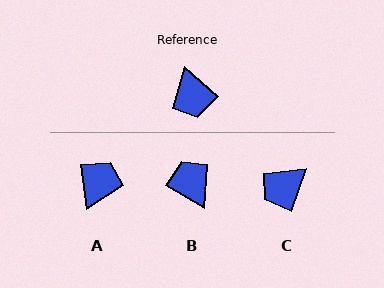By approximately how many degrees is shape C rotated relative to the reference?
Approximately 68 degrees clockwise.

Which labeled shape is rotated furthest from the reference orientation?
B, about 168 degrees away.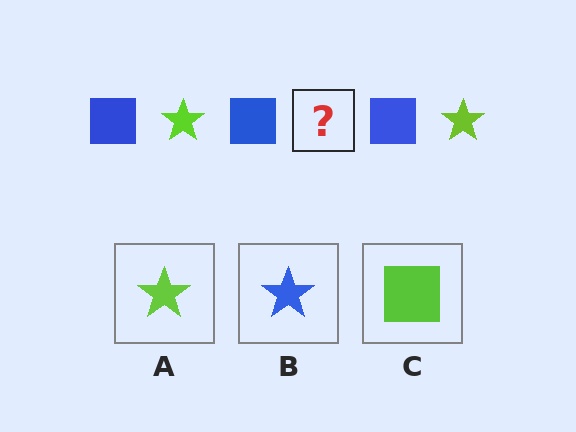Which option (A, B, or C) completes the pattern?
A.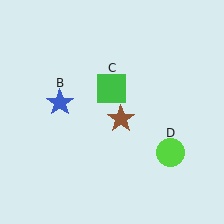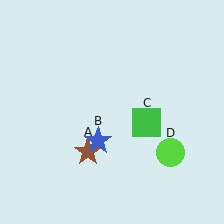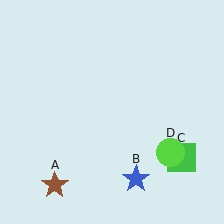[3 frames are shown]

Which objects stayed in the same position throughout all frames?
Lime circle (object D) remained stationary.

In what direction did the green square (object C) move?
The green square (object C) moved down and to the right.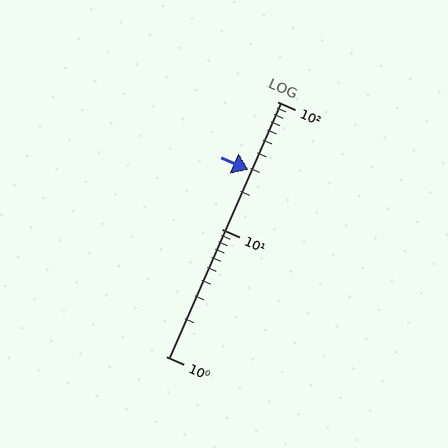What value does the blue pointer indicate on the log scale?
The pointer indicates approximately 29.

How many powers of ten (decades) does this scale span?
The scale spans 2 decades, from 1 to 100.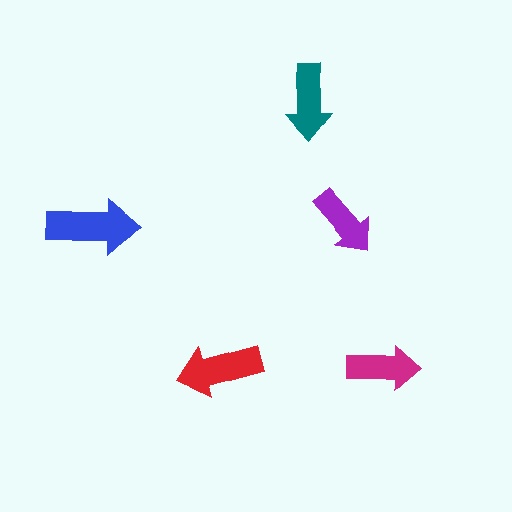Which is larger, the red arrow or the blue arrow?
The blue one.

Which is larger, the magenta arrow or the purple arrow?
The magenta one.